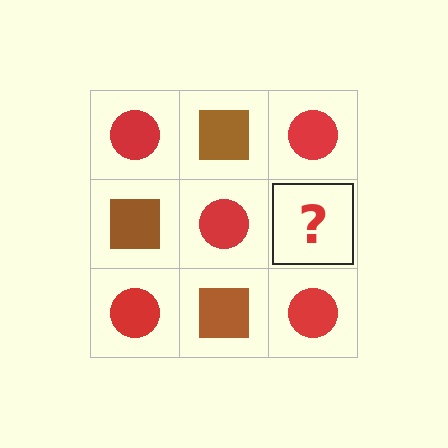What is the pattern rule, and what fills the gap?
The rule is that it alternates red circle and brown square in a checkerboard pattern. The gap should be filled with a brown square.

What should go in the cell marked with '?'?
The missing cell should contain a brown square.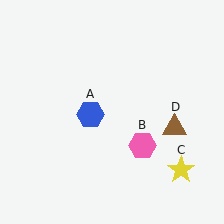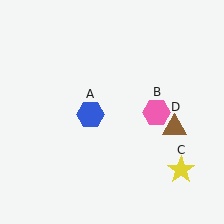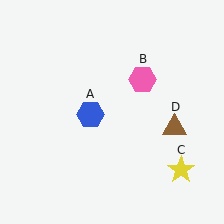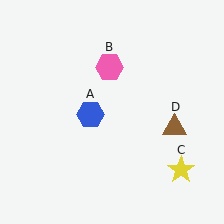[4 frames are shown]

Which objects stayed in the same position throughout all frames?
Blue hexagon (object A) and yellow star (object C) and brown triangle (object D) remained stationary.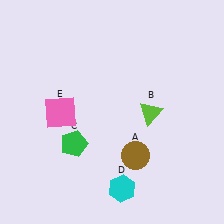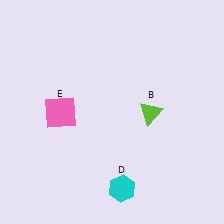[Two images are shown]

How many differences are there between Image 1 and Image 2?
There are 2 differences between the two images.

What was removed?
The green pentagon (C), the brown circle (A) were removed in Image 2.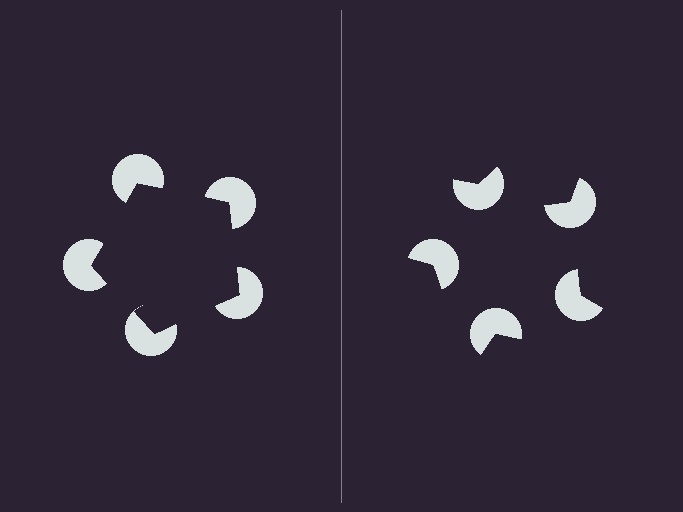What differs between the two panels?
The pac-man discs are positioned identically on both sides; only the wedge orientations differ. On the left they align to a pentagon; on the right they are misaligned.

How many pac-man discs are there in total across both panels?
10 — 5 on each side.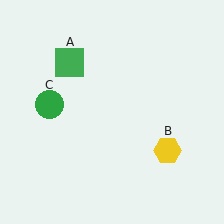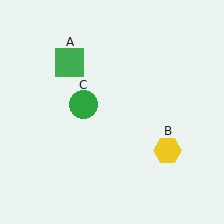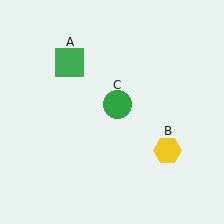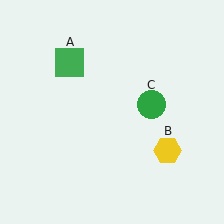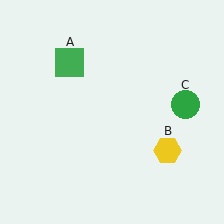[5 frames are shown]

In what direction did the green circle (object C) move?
The green circle (object C) moved right.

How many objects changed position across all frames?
1 object changed position: green circle (object C).